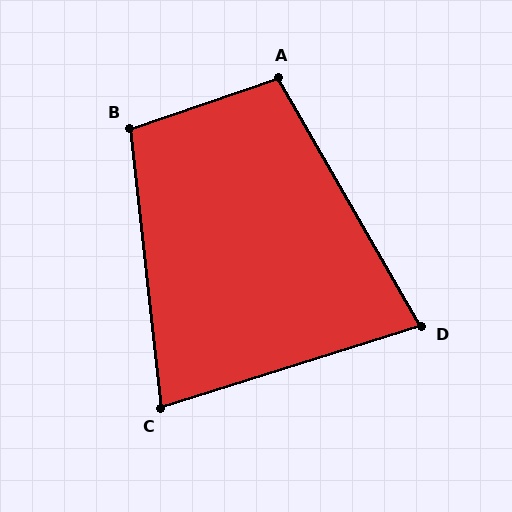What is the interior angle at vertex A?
Approximately 101 degrees (obtuse).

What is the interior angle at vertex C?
Approximately 79 degrees (acute).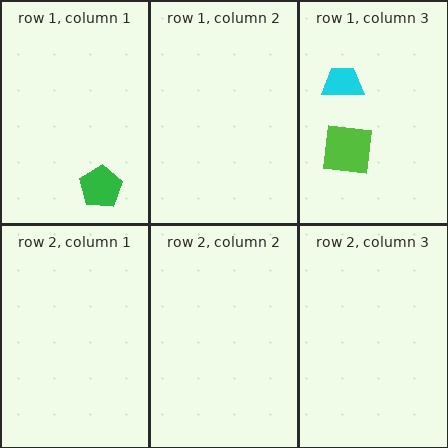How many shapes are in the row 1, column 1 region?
1.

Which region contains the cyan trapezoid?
The row 1, column 3 region.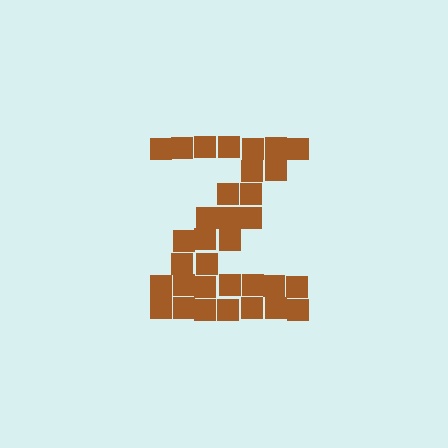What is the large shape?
The large shape is the letter Z.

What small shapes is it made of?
It is made of small squares.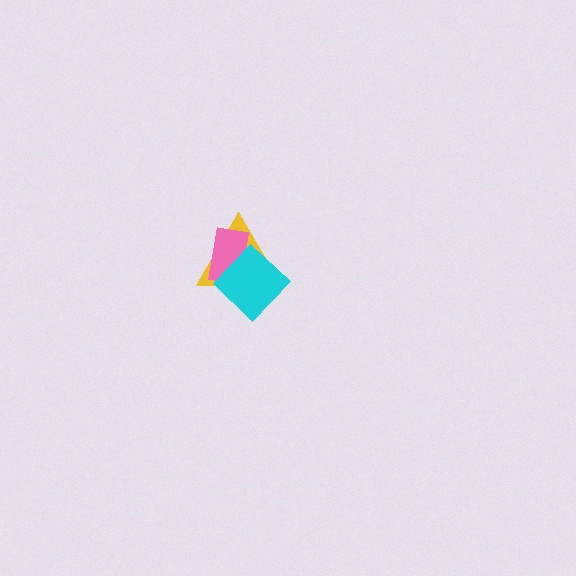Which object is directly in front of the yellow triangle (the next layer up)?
The pink rectangle is directly in front of the yellow triangle.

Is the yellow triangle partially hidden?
Yes, it is partially covered by another shape.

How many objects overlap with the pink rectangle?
2 objects overlap with the pink rectangle.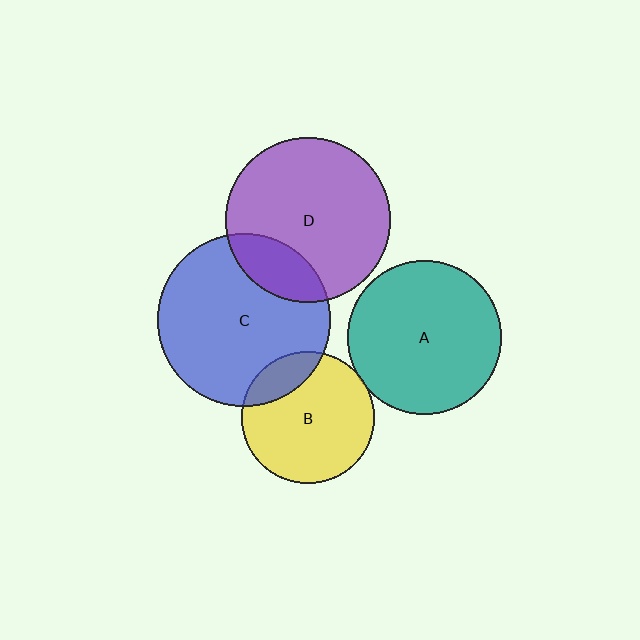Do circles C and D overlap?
Yes.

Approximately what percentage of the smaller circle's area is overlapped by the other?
Approximately 20%.